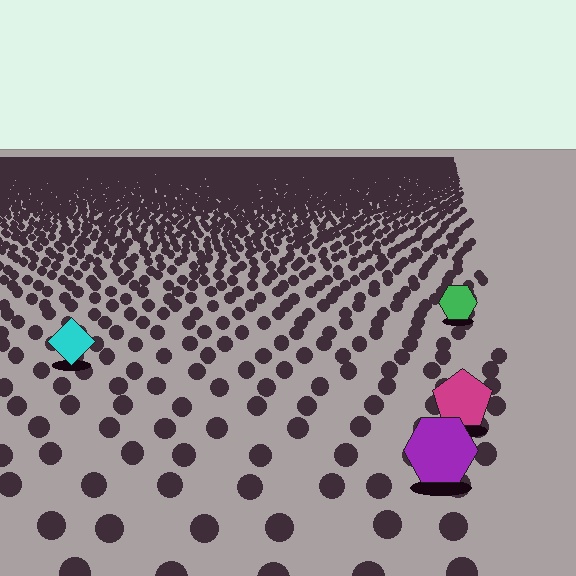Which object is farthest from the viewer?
The green hexagon is farthest from the viewer. It appears smaller and the ground texture around it is denser.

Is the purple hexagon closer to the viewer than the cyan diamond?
Yes. The purple hexagon is closer — you can tell from the texture gradient: the ground texture is coarser near it.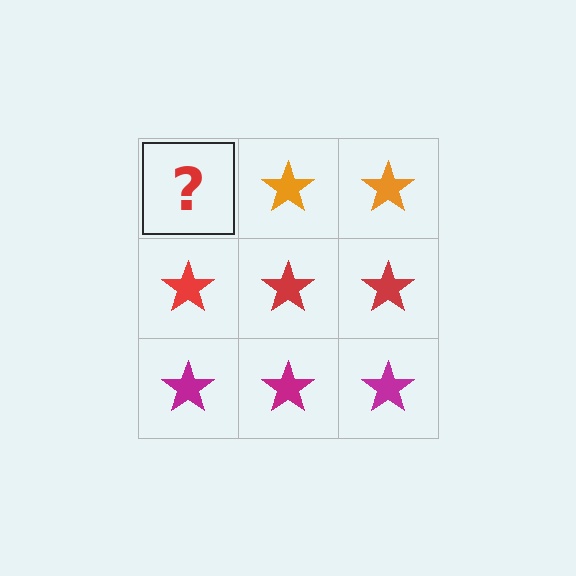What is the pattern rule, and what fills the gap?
The rule is that each row has a consistent color. The gap should be filled with an orange star.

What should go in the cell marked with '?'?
The missing cell should contain an orange star.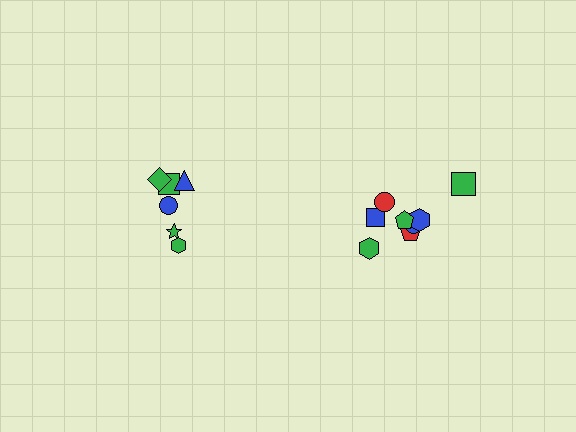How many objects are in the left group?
There are 6 objects.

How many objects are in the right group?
There are 8 objects.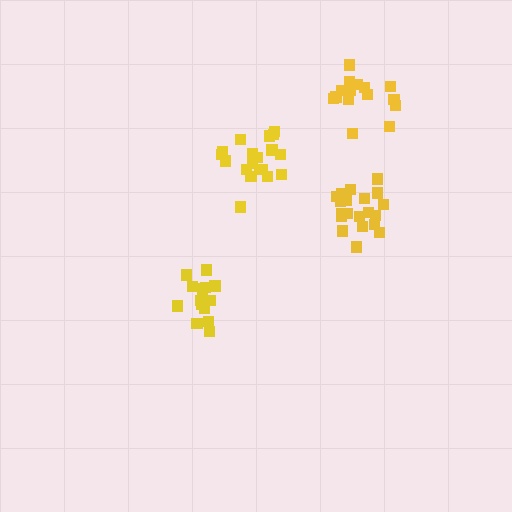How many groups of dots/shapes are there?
There are 4 groups.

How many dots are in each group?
Group 1: 20 dots, Group 2: 16 dots, Group 3: 19 dots, Group 4: 16 dots (71 total).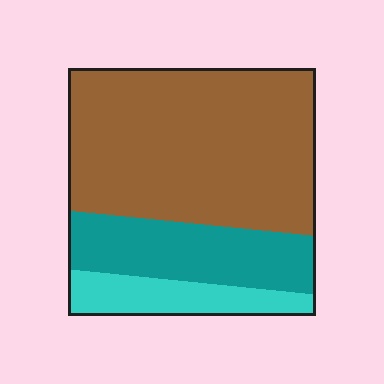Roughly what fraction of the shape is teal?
Teal takes up about one quarter (1/4) of the shape.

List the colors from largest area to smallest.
From largest to smallest: brown, teal, cyan.